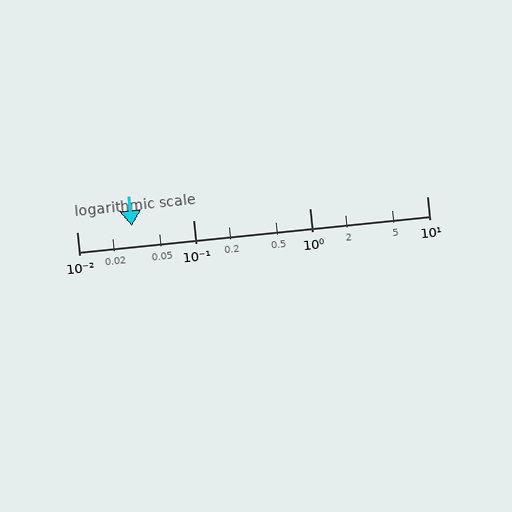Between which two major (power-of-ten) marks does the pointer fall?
The pointer is between 0.01 and 0.1.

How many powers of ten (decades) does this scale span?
The scale spans 3 decades, from 0.01 to 10.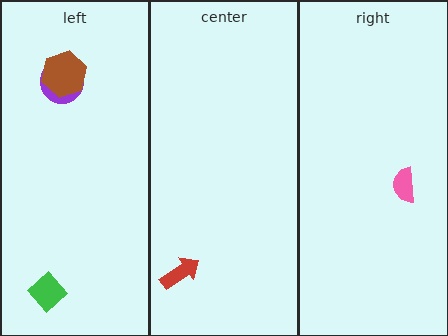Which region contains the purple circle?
The left region.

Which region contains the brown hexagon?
The left region.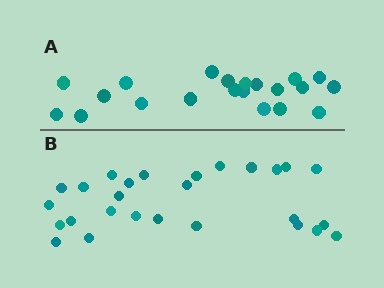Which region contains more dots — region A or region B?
Region B (the bottom region) has more dots.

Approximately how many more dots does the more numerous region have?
Region B has about 6 more dots than region A.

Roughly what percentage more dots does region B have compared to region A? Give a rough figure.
About 30% more.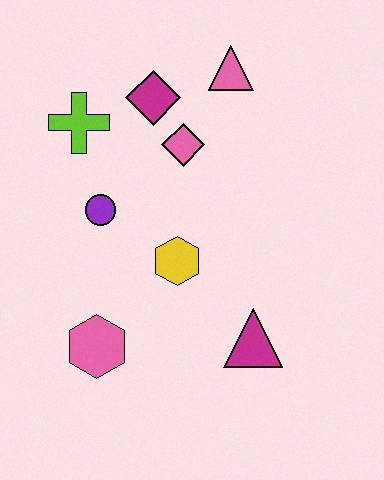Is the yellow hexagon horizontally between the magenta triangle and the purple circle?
Yes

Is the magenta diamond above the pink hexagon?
Yes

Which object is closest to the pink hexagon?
The yellow hexagon is closest to the pink hexagon.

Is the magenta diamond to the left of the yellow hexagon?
Yes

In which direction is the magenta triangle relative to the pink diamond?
The magenta triangle is below the pink diamond.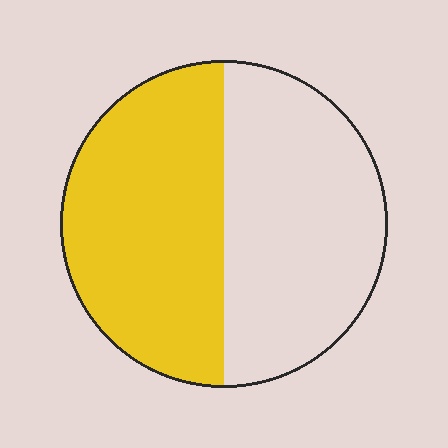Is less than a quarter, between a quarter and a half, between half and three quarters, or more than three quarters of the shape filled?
Between half and three quarters.